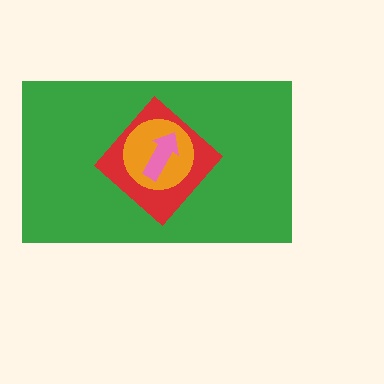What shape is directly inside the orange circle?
The pink arrow.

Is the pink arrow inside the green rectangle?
Yes.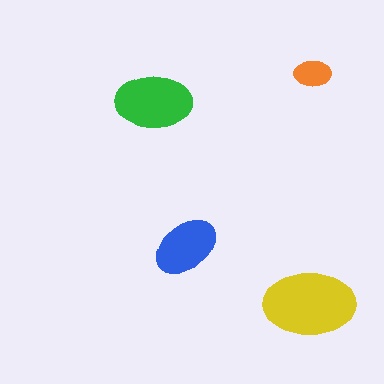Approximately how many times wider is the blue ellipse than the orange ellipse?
About 1.5 times wider.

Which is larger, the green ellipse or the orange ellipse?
The green one.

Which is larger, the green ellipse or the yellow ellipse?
The yellow one.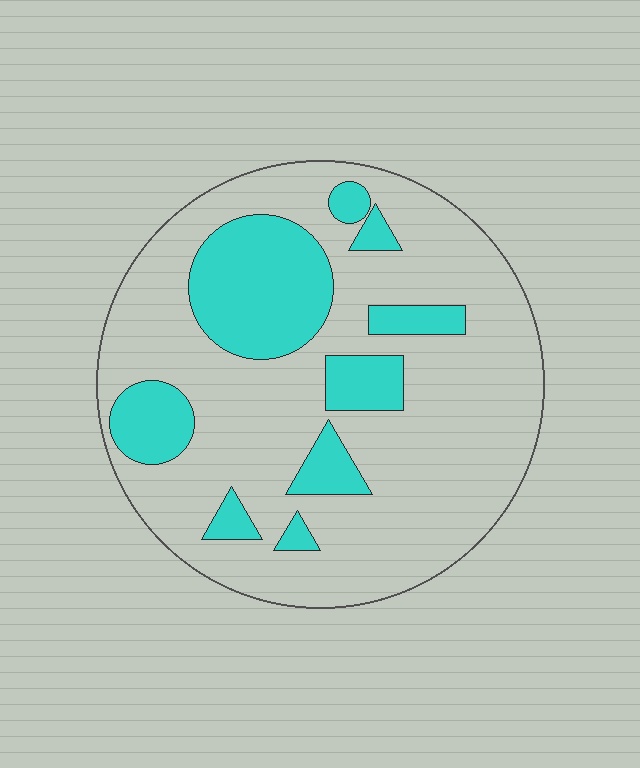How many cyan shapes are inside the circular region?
9.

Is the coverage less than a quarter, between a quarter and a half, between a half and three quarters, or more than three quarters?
Less than a quarter.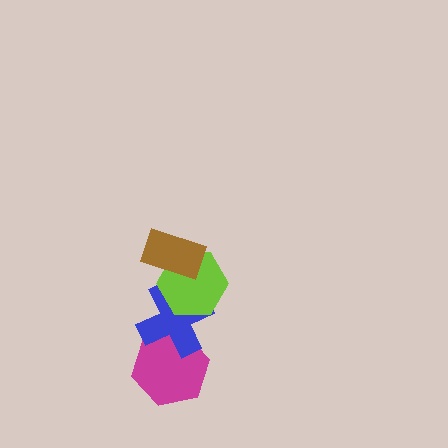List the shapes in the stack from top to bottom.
From top to bottom: the brown rectangle, the lime hexagon, the blue cross, the magenta hexagon.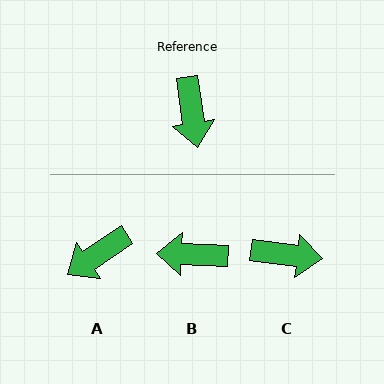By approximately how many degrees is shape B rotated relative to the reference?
Approximately 100 degrees clockwise.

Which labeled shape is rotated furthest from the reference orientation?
B, about 100 degrees away.